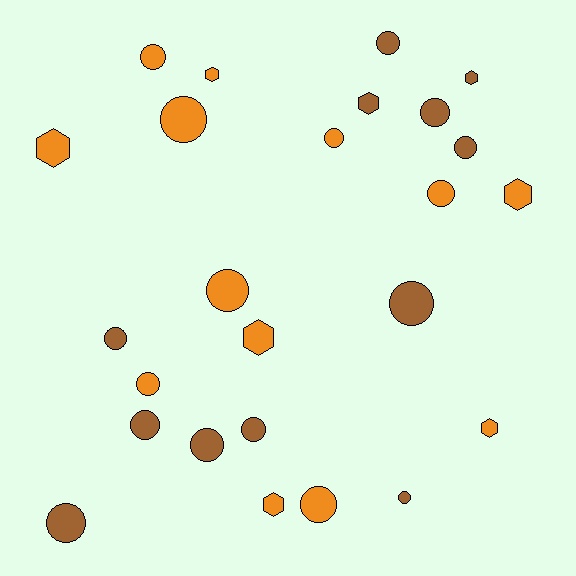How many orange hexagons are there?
There are 6 orange hexagons.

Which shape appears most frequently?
Circle, with 17 objects.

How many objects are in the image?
There are 25 objects.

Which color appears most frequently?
Orange, with 13 objects.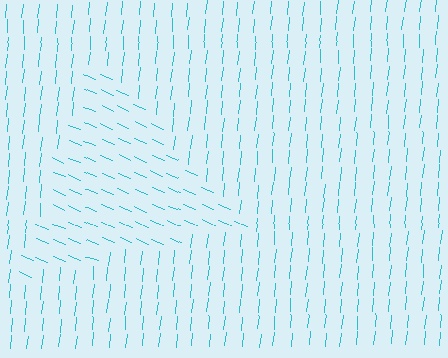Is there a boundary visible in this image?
Yes, there is a texture boundary formed by a change in line orientation.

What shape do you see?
I see a triangle.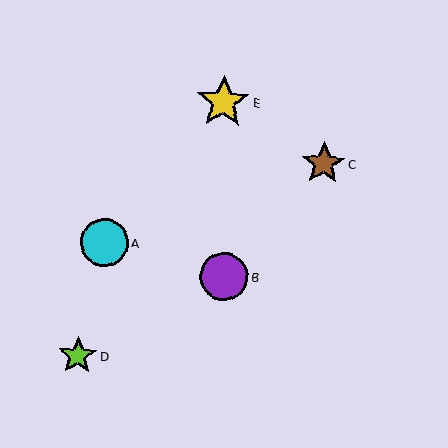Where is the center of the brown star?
The center of the brown star is at (323, 164).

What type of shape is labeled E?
Shape E is a yellow star.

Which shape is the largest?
The yellow star (labeled E) is the largest.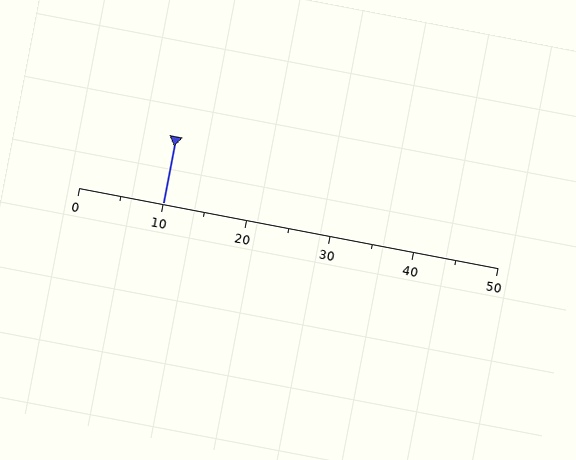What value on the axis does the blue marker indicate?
The marker indicates approximately 10.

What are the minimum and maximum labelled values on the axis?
The axis runs from 0 to 50.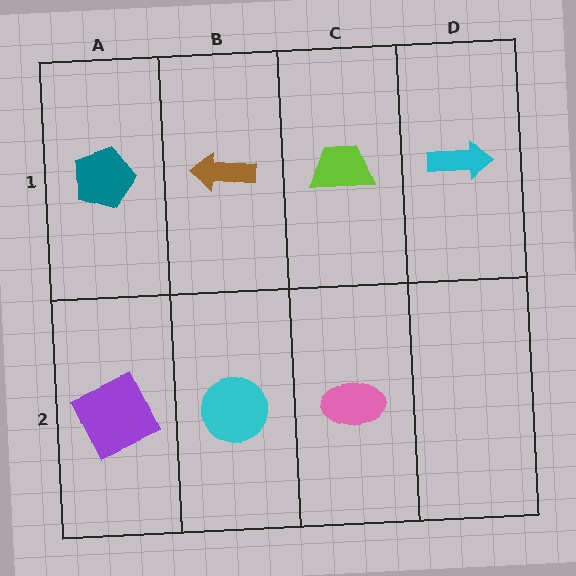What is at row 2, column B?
A cyan circle.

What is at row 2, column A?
A purple square.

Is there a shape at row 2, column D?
No, that cell is empty.